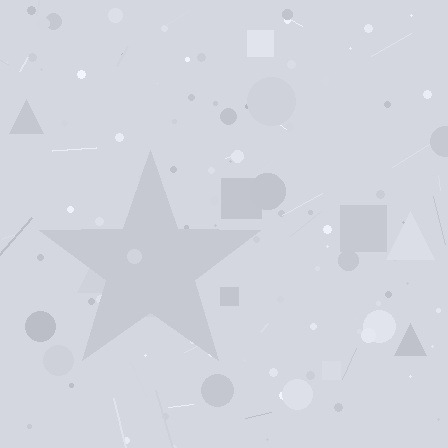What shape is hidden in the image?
A star is hidden in the image.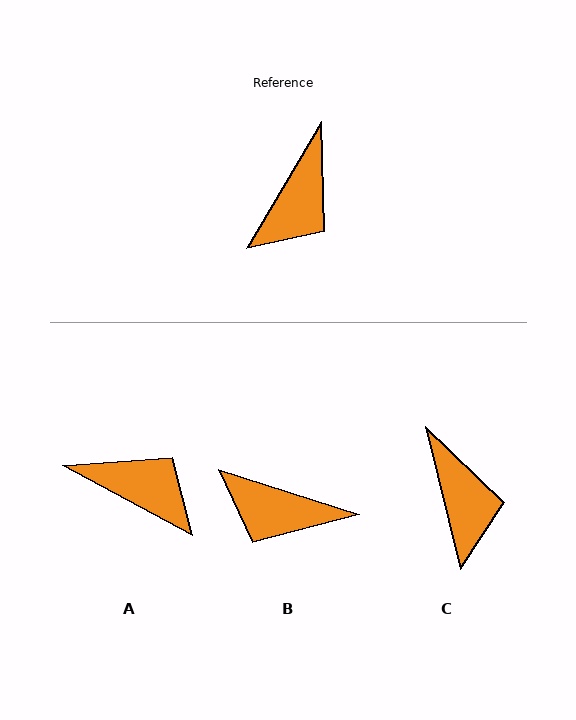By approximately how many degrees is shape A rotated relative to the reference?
Approximately 92 degrees counter-clockwise.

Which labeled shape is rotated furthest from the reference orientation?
A, about 92 degrees away.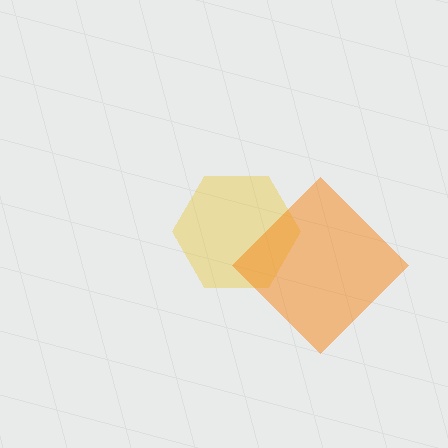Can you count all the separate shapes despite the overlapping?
Yes, there are 2 separate shapes.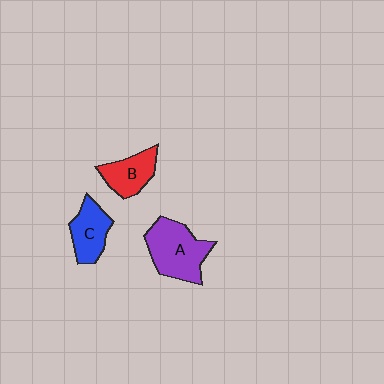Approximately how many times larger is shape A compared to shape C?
Approximately 1.5 times.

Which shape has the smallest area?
Shape B (red).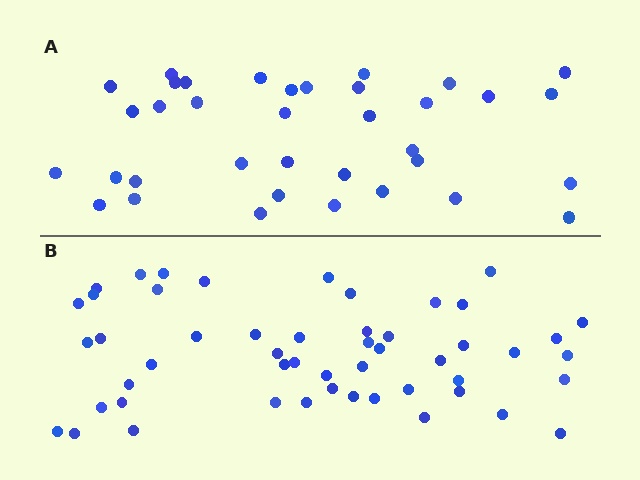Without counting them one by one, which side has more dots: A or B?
Region B (the bottom region) has more dots.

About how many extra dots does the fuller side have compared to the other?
Region B has approximately 15 more dots than region A.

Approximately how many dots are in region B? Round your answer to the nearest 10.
About 50 dots. (The exact count is 51, which rounds to 50.)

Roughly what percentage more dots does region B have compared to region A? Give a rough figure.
About 40% more.